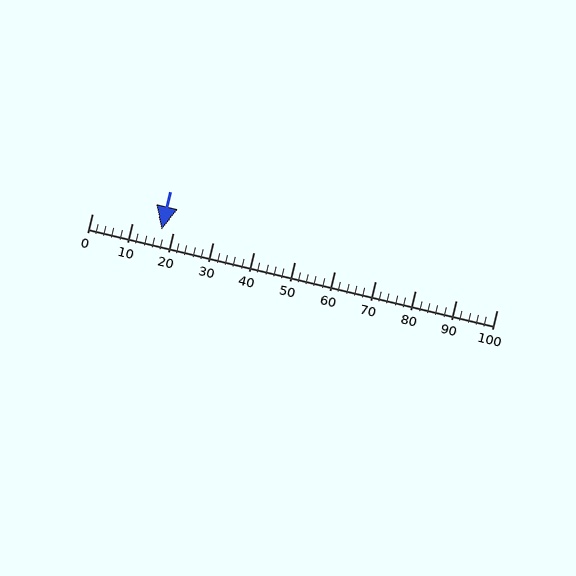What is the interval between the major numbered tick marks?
The major tick marks are spaced 10 units apart.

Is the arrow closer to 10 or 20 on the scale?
The arrow is closer to 20.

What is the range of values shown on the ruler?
The ruler shows values from 0 to 100.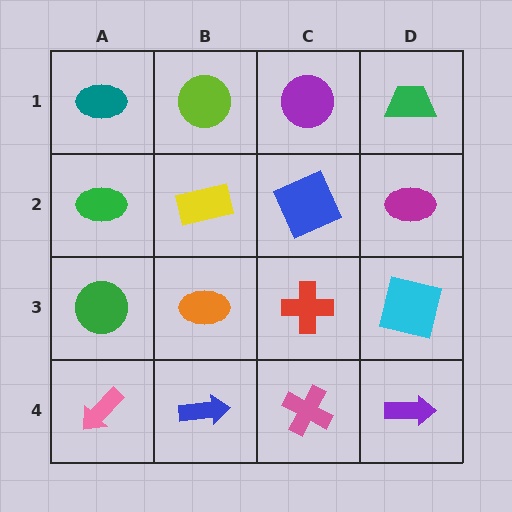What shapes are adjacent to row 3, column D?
A magenta ellipse (row 2, column D), a purple arrow (row 4, column D), a red cross (row 3, column C).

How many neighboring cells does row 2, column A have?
3.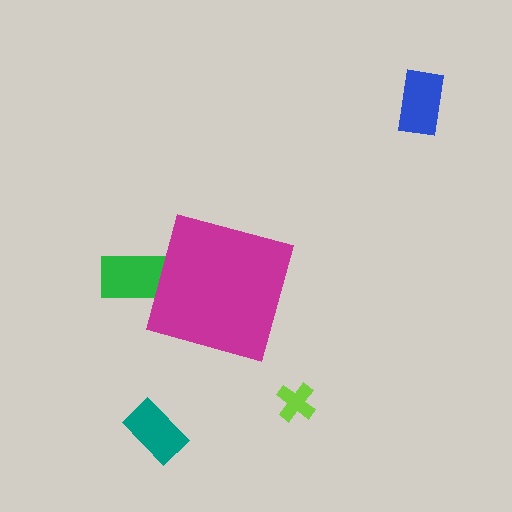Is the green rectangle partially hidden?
Yes, the green rectangle is partially hidden behind the magenta diamond.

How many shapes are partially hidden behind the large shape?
1 shape is partially hidden.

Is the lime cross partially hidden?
No, the lime cross is fully visible.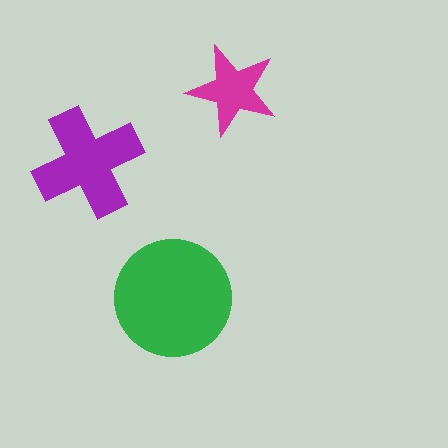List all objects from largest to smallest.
The green circle, the purple cross, the magenta star.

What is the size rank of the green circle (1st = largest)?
1st.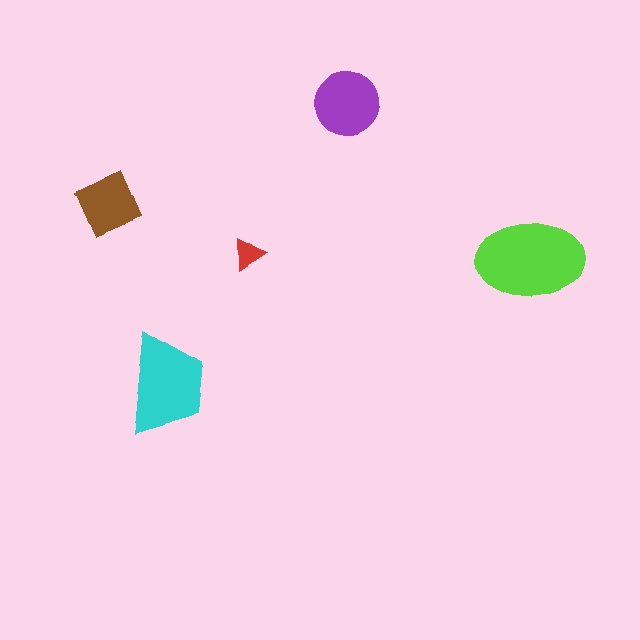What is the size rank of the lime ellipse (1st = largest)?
1st.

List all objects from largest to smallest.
The lime ellipse, the cyan trapezoid, the purple circle, the brown diamond, the red triangle.